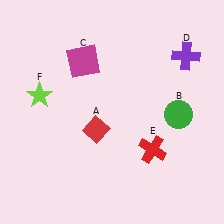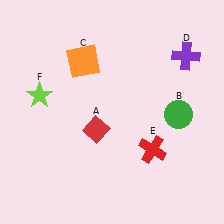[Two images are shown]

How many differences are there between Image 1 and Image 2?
There is 1 difference between the two images.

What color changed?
The square (C) changed from magenta in Image 1 to orange in Image 2.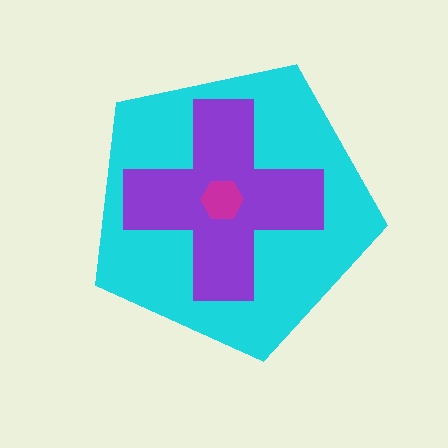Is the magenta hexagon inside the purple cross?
Yes.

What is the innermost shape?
The magenta hexagon.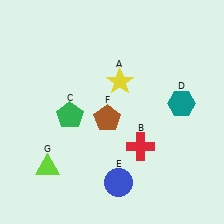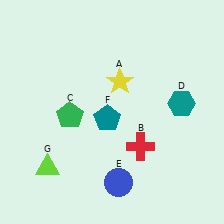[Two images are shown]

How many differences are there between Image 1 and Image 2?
There is 1 difference between the two images.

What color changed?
The pentagon (F) changed from brown in Image 1 to teal in Image 2.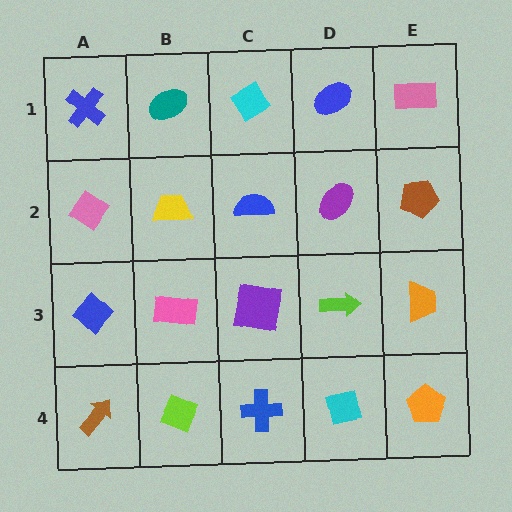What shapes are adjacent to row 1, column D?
A purple ellipse (row 2, column D), a cyan diamond (row 1, column C), a pink rectangle (row 1, column E).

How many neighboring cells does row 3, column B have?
4.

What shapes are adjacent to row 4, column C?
A purple square (row 3, column C), a lime diamond (row 4, column B), a cyan square (row 4, column D).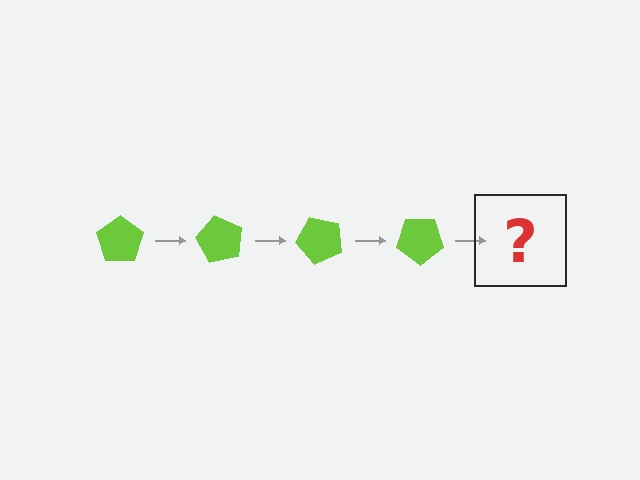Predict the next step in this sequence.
The next step is a lime pentagon rotated 240 degrees.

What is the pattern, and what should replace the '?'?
The pattern is that the pentagon rotates 60 degrees each step. The '?' should be a lime pentagon rotated 240 degrees.